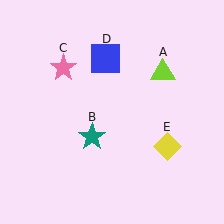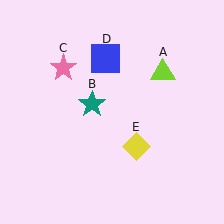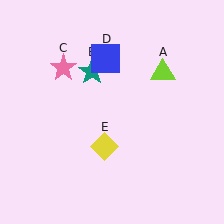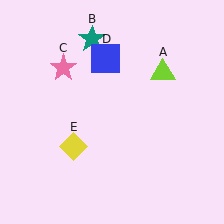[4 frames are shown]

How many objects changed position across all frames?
2 objects changed position: teal star (object B), yellow diamond (object E).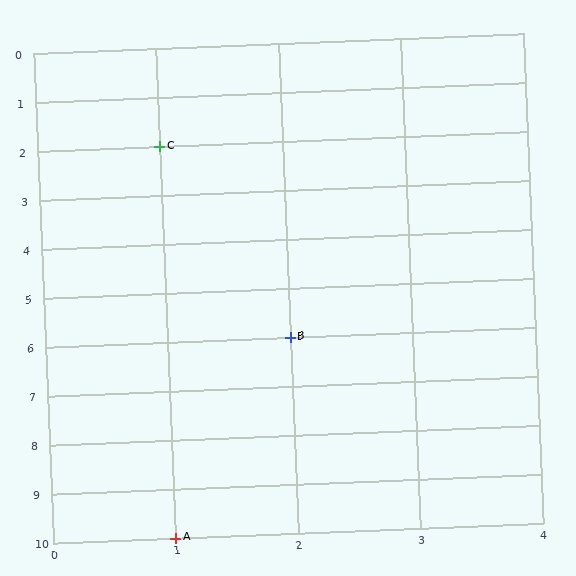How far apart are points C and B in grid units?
Points C and B are 1 column and 4 rows apart (about 4.1 grid units diagonally).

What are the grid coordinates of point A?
Point A is at grid coordinates (1, 10).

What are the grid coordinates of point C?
Point C is at grid coordinates (1, 2).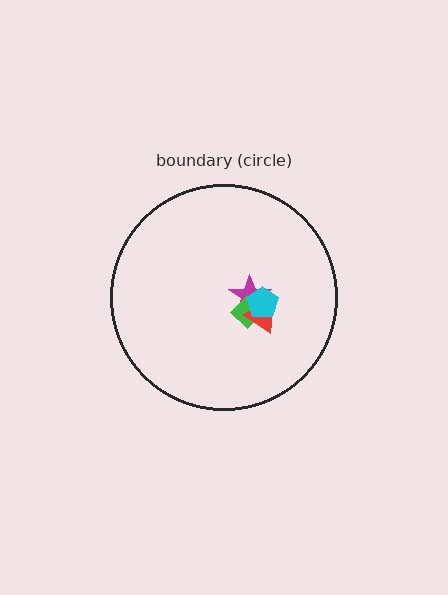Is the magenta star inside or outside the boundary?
Inside.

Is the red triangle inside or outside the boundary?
Inside.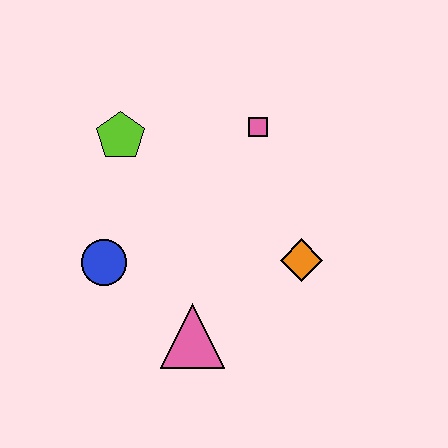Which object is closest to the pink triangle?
The blue circle is closest to the pink triangle.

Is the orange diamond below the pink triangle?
No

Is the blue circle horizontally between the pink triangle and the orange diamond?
No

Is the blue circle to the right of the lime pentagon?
No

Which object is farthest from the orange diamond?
The lime pentagon is farthest from the orange diamond.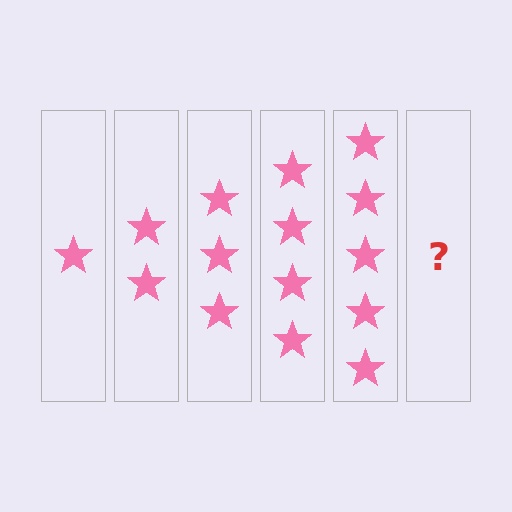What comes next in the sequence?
The next element should be 6 stars.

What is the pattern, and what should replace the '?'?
The pattern is that each step adds one more star. The '?' should be 6 stars.